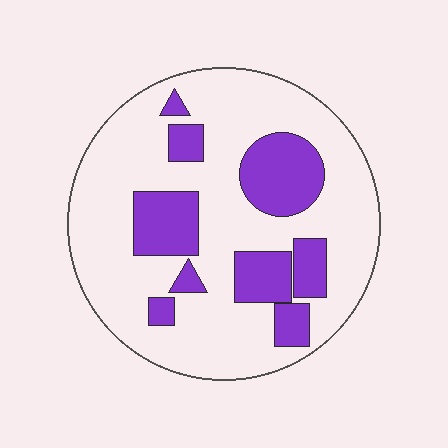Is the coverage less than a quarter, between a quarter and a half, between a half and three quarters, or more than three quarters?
Between a quarter and a half.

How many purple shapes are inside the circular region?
9.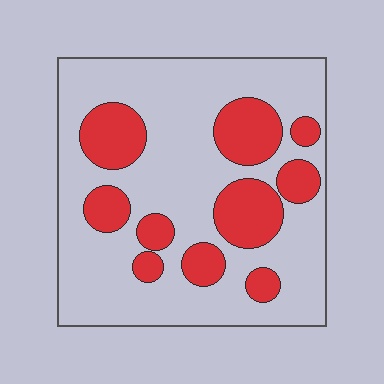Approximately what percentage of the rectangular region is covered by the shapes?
Approximately 25%.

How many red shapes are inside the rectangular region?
10.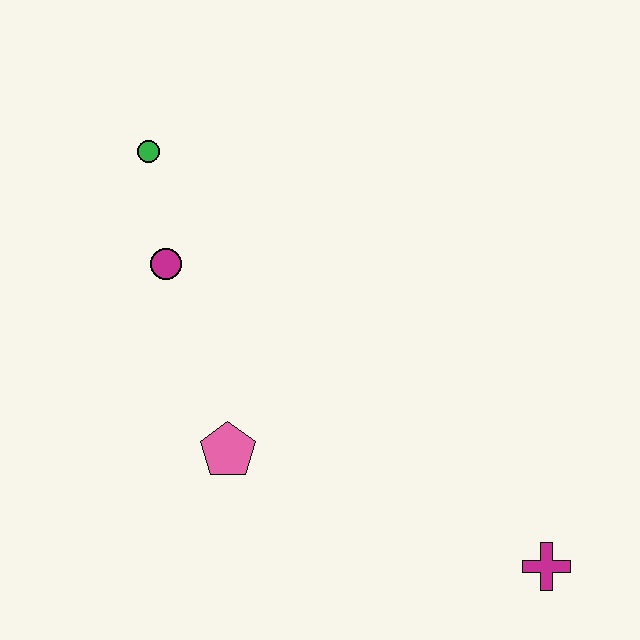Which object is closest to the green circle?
The magenta circle is closest to the green circle.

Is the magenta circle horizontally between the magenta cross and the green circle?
Yes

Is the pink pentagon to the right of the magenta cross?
No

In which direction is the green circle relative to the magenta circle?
The green circle is above the magenta circle.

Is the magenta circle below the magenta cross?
No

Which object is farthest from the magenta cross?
The green circle is farthest from the magenta cross.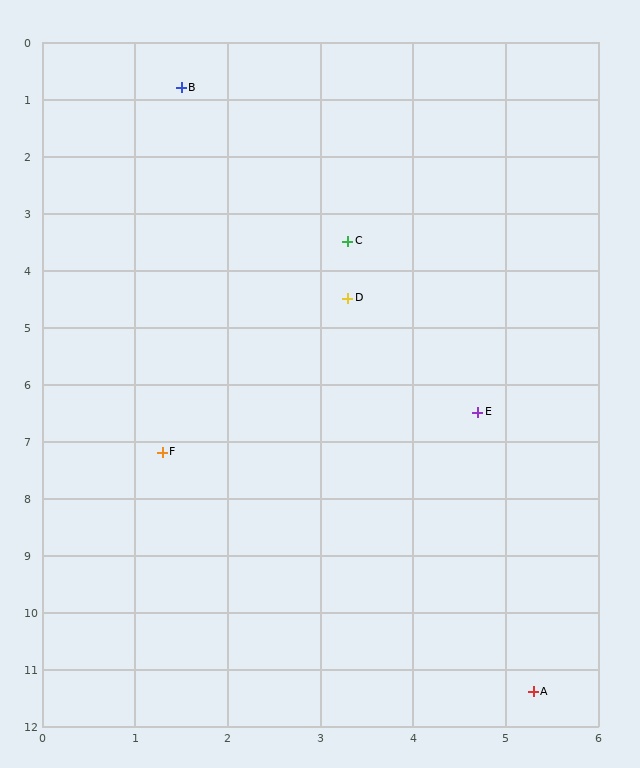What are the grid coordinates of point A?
Point A is at approximately (5.3, 11.4).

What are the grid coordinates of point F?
Point F is at approximately (1.3, 7.2).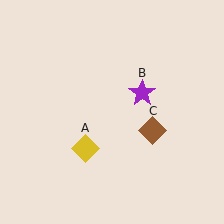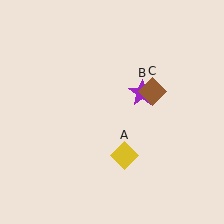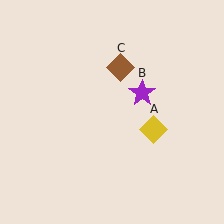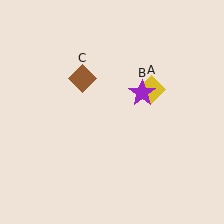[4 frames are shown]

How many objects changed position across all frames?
2 objects changed position: yellow diamond (object A), brown diamond (object C).